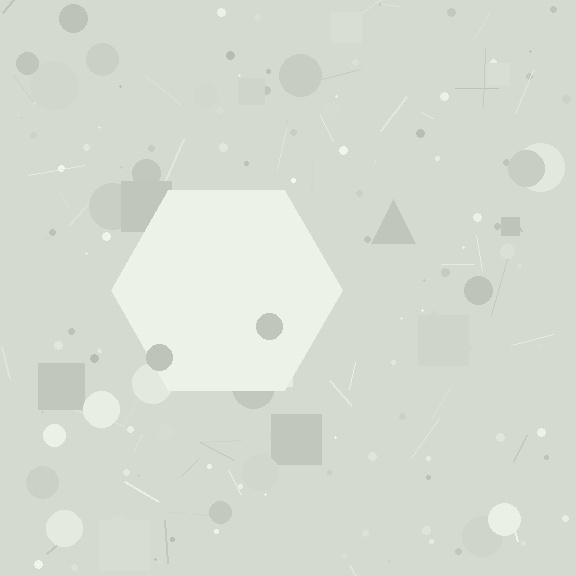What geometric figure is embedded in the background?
A hexagon is embedded in the background.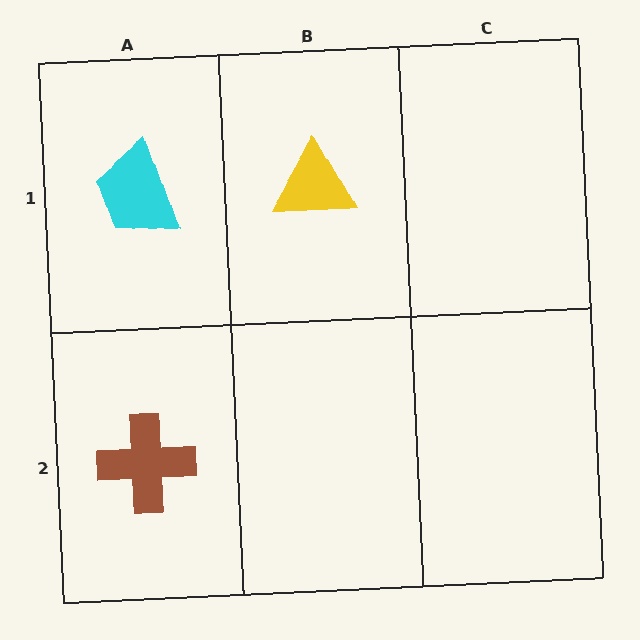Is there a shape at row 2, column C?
No, that cell is empty.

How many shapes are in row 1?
2 shapes.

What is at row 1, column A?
A cyan trapezoid.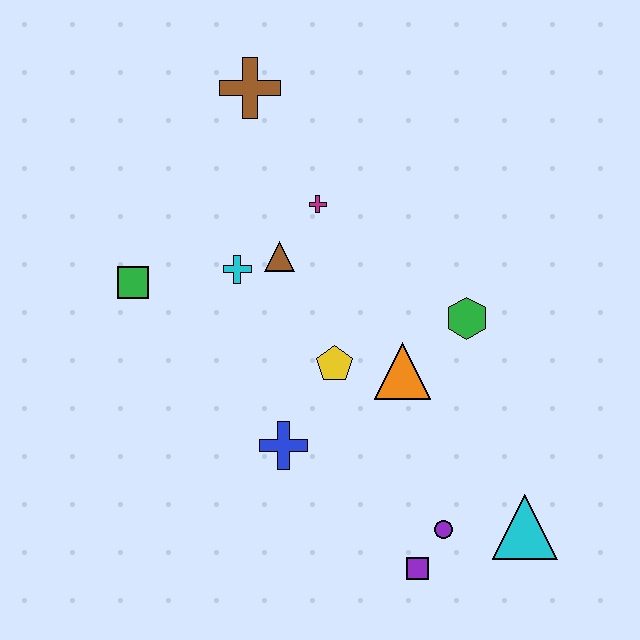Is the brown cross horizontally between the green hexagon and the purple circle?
No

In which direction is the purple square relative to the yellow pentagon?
The purple square is below the yellow pentagon.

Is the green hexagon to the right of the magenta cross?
Yes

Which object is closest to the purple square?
The purple circle is closest to the purple square.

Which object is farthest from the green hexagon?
The green square is farthest from the green hexagon.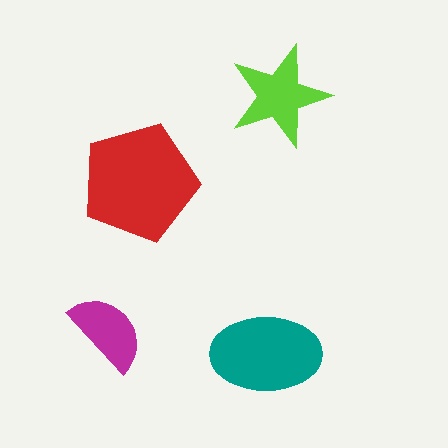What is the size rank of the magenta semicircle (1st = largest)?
4th.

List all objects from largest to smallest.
The red pentagon, the teal ellipse, the lime star, the magenta semicircle.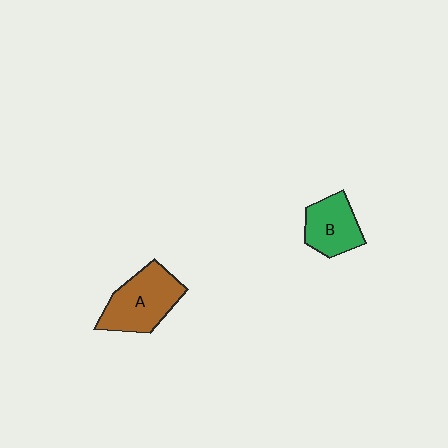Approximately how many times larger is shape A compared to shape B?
Approximately 1.4 times.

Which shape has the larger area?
Shape A (brown).